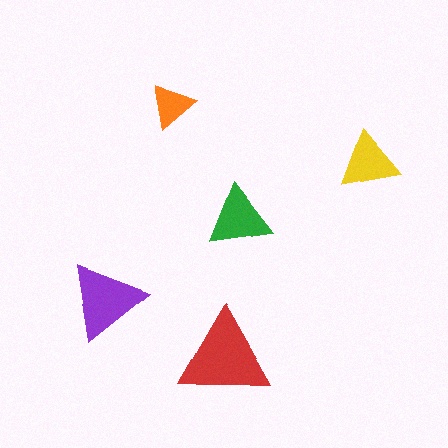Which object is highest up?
The orange triangle is topmost.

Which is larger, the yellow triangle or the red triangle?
The red one.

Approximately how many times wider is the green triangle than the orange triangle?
About 1.5 times wider.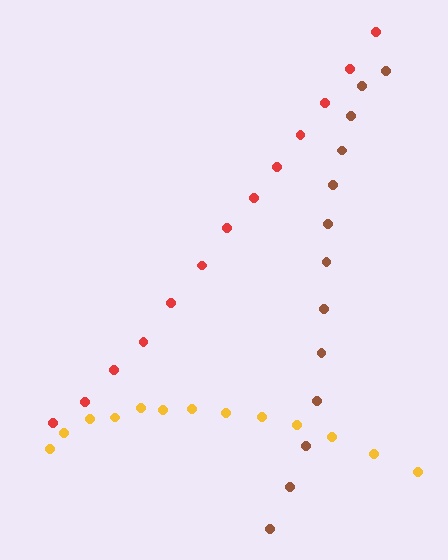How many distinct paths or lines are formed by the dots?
There are 3 distinct paths.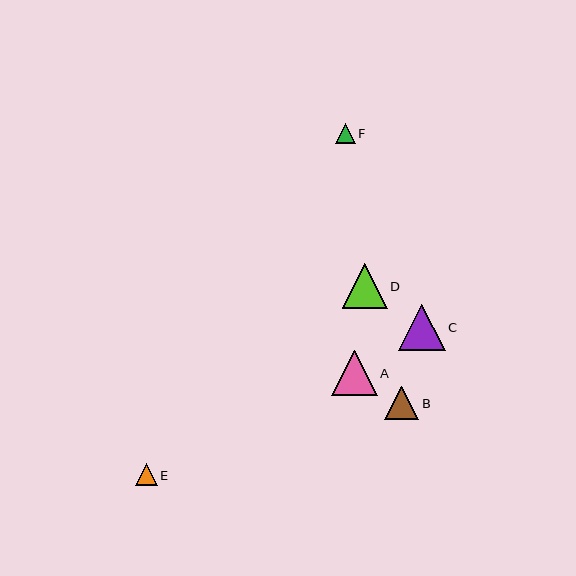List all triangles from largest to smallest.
From largest to smallest: C, A, D, B, E, F.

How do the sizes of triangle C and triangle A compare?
Triangle C and triangle A are approximately the same size.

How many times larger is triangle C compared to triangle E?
Triangle C is approximately 2.2 times the size of triangle E.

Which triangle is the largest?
Triangle C is the largest with a size of approximately 47 pixels.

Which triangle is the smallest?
Triangle F is the smallest with a size of approximately 20 pixels.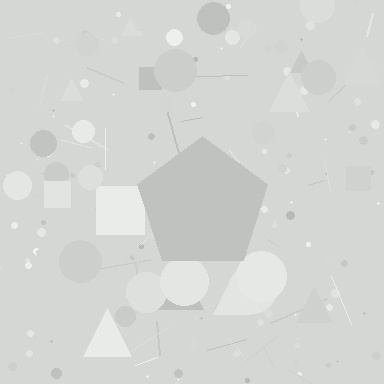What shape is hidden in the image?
A pentagon is hidden in the image.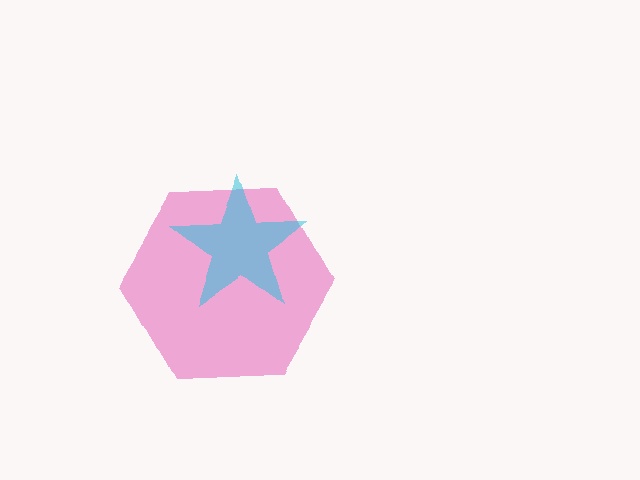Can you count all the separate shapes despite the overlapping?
Yes, there are 2 separate shapes.